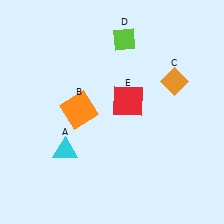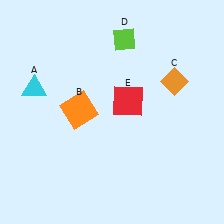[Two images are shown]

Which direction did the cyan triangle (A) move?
The cyan triangle (A) moved up.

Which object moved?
The cyan triangle (A) moved up.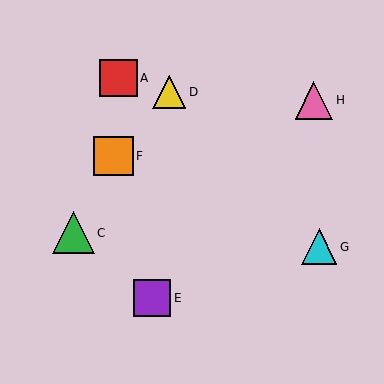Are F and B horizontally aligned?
Yes, both are at y≈156.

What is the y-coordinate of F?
Object F is at y≈156.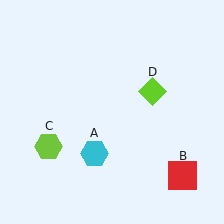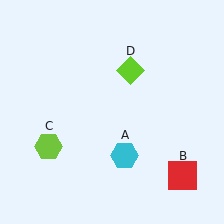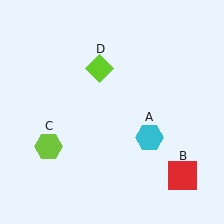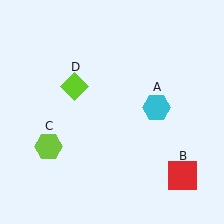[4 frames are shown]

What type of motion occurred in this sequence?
The cyan hexagon (object A), lime diamond (object D) rotated counterclockwise around the center of the scene.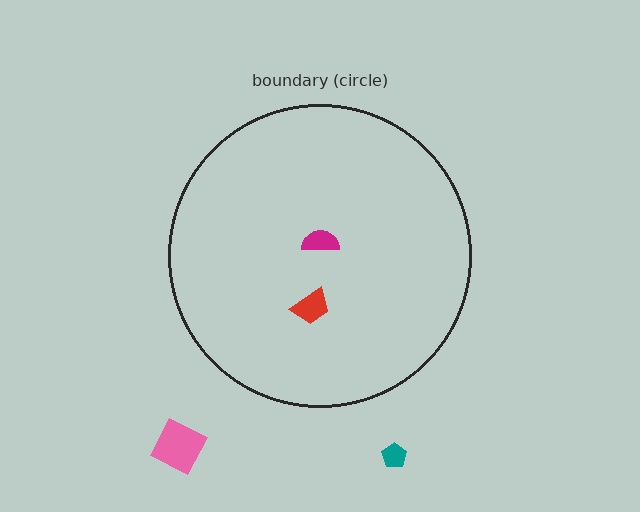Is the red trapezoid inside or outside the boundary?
Inside.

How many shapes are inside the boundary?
2 inside, 2 outside.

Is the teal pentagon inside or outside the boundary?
Outside.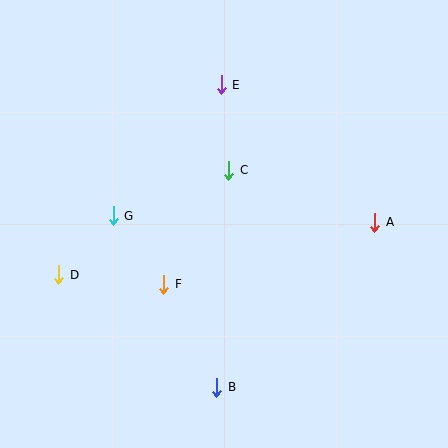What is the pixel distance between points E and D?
The distance between E and D is 250 pixels.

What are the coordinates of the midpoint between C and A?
The midpoint between C and A is at (302, 196).